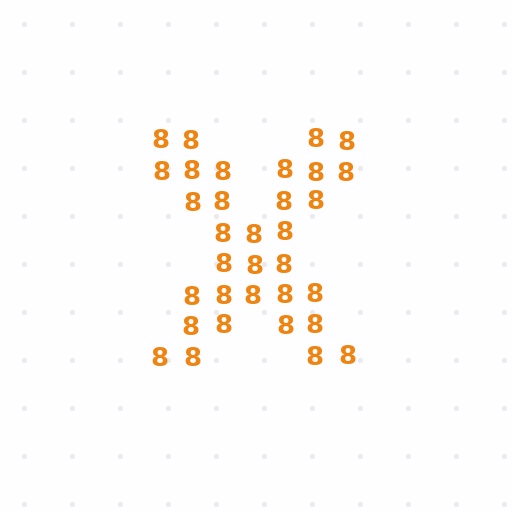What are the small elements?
The small elements are digit 8's.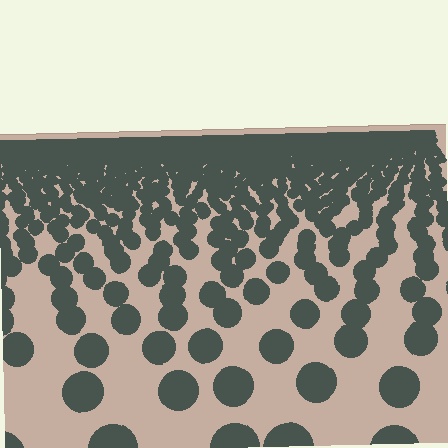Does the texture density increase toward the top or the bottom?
Density increases toward the top.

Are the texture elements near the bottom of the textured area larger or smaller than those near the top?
Larger. Near the bottom, elements are closer to the viewer and appear at a bigger on-screen size.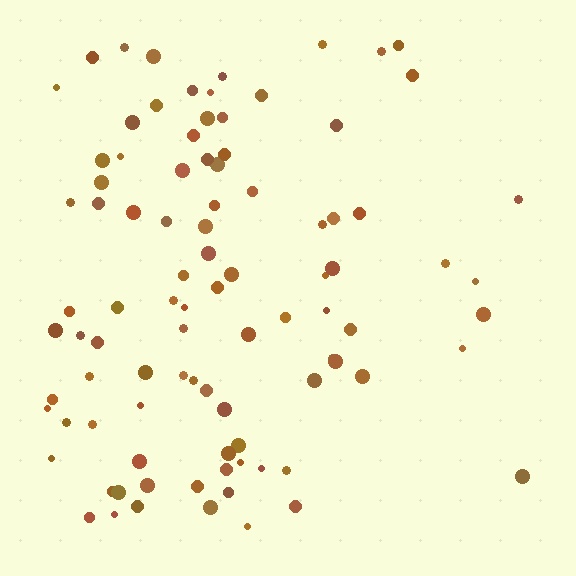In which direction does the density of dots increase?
From right to left, with the left side densest.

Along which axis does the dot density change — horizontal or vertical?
Horizontal.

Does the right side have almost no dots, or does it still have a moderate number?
Still a moderate number, just noticeably fewer than the left.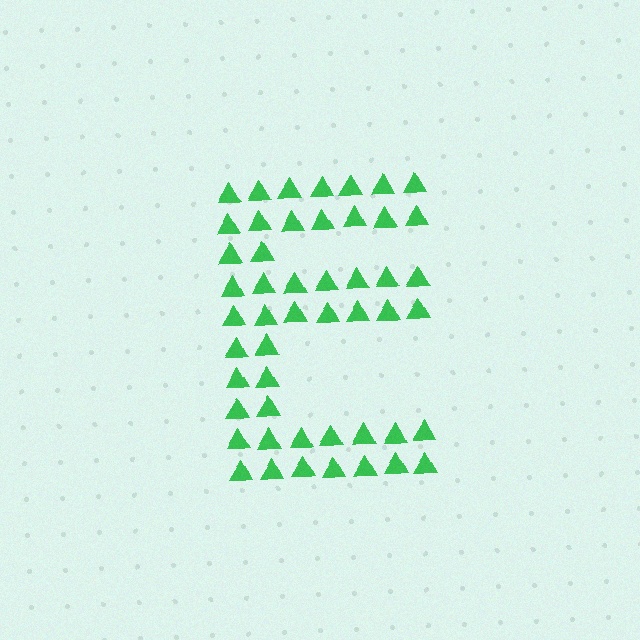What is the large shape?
The large shape is the letter E.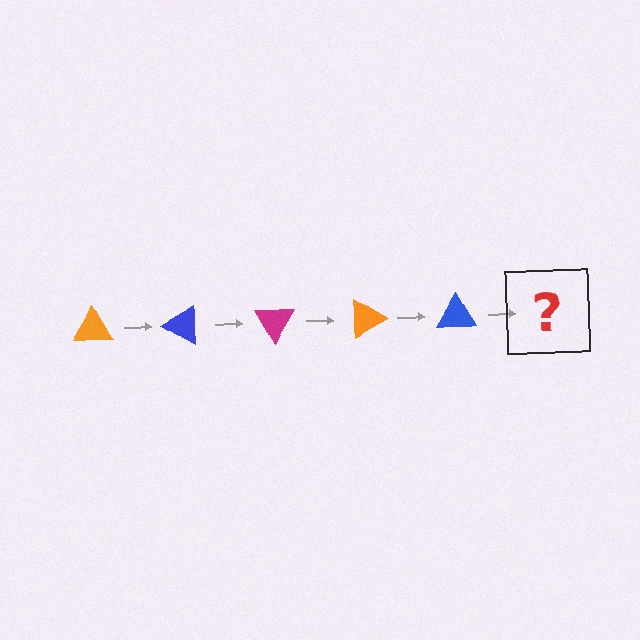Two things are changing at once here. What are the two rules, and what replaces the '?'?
The two rules are that it rotates 30 degrees each step and the color cycles through orange, blue, and magenta. The '?' should be a magenta triangle, rotated 150 degrees from the start.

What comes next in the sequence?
The next element should be a magenta triangle, rotated 150 degrees from the start.